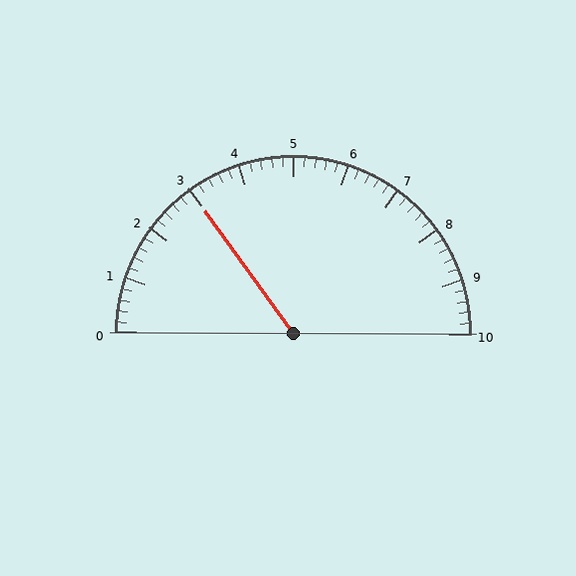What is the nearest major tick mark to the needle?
The nearest major tick mark is 3.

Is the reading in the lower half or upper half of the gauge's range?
The reading is in the lower half of the range (0 to 10).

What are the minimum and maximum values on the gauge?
The gauge ranges from 0 to 10.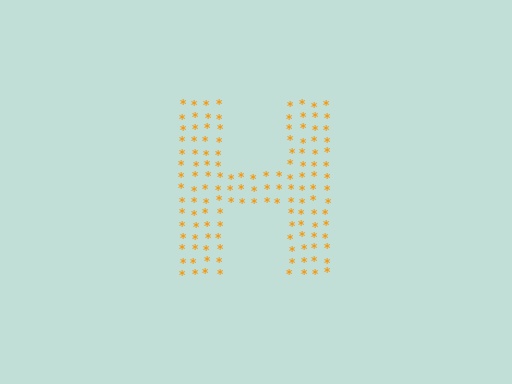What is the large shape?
The large shape is the letter H.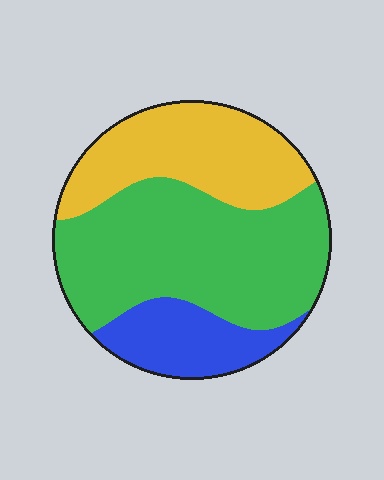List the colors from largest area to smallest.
From largest to smallest: green, yellow, blue.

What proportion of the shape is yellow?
Yellow takes up between a sixth and a third of the shape.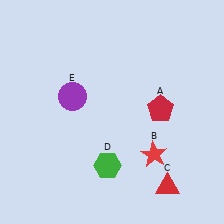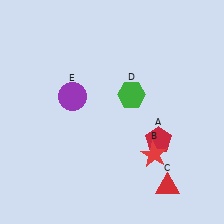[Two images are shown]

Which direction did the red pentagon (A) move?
The red pentagon (A) moved down.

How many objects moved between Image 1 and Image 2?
2 objects moved between the two images.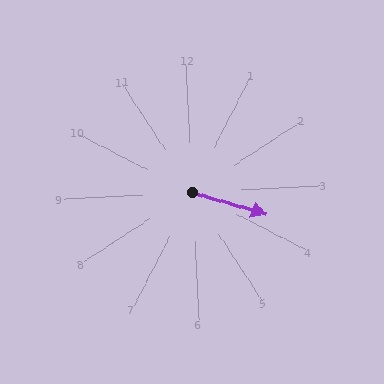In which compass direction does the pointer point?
East.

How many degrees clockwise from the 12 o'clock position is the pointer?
Approximately 109 degrees.